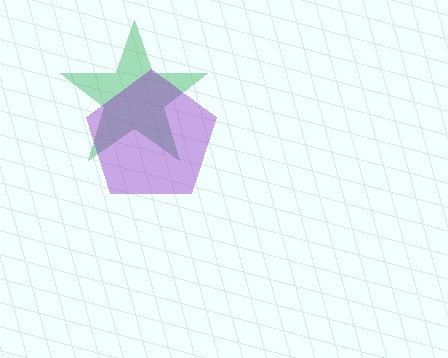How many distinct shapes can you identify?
There are 2 distinct shapes: a green star, a purple pentagon.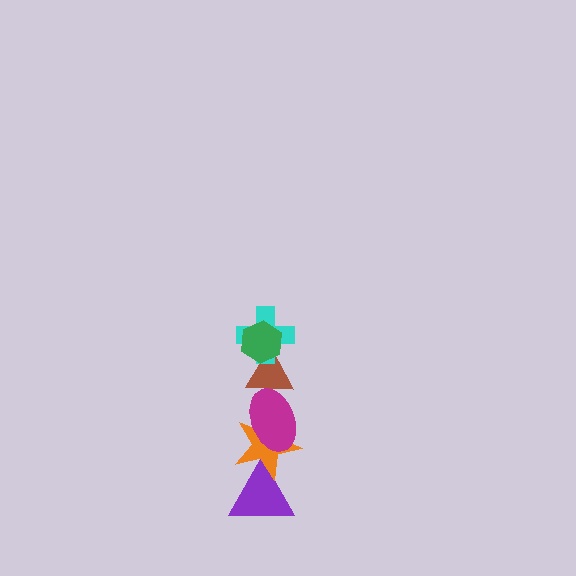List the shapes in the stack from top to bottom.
From top to bottom: the green hexagon, the cyan cross, the brown triangle, the magenta ellipse, the orange star, the purple triangle.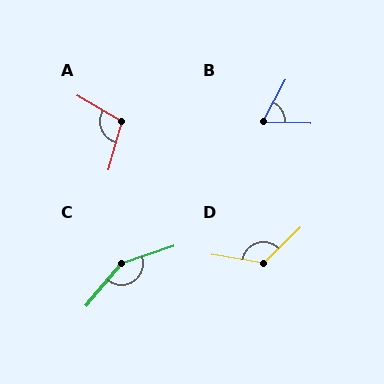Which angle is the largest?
C, at approximately 148 degrees.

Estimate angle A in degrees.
Approximately 105 degrees.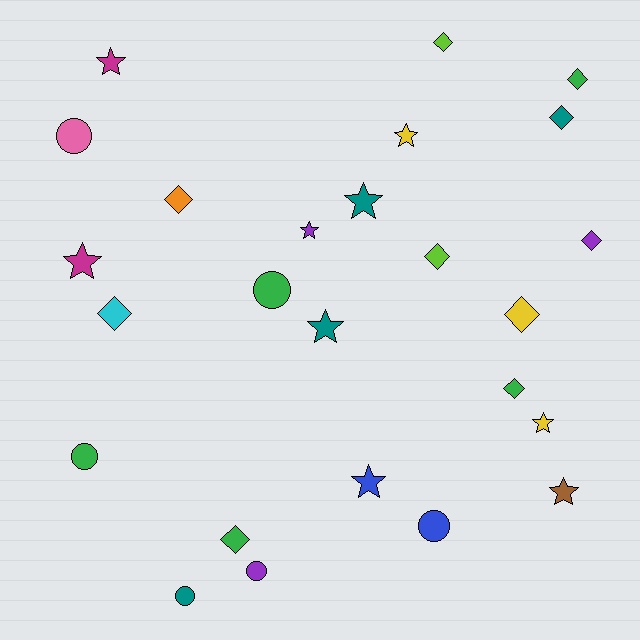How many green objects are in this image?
There are 5 green objects.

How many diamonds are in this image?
There are 10 diamonds.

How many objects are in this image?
There are 25 objects.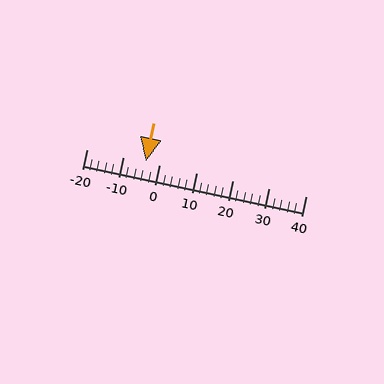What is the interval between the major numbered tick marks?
The major tick marks are spaced 10 units apart.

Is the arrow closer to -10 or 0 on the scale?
The arrow is closer to 0.